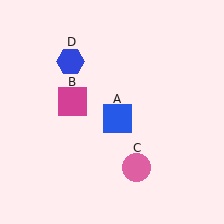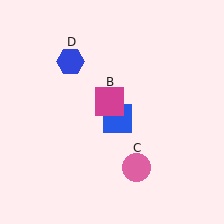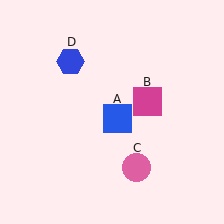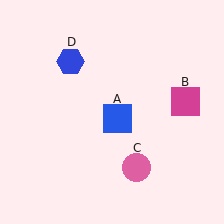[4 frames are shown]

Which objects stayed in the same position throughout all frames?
Blue square (object A) and pink circle (object C) and blue hexagon (object D) remained stationary.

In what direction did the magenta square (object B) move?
The magenta square (object B) moved right.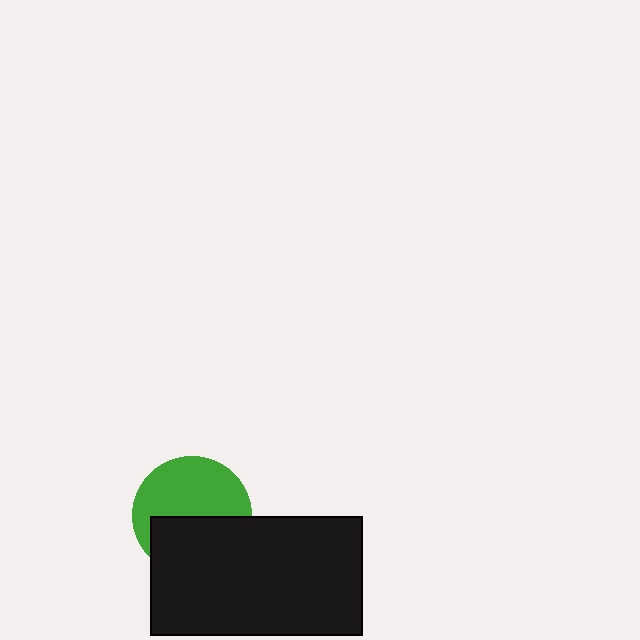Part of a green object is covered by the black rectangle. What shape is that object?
It is a circle.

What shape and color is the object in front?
The object in front is a black rectangle.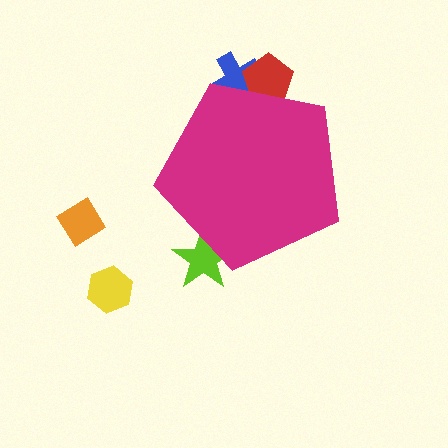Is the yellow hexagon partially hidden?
No, the yellow hexagon is fully visible.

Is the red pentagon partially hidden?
Yes, the red pentagon is partially hidden behind the magenta pentagon.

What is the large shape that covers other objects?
A magenta pentagon.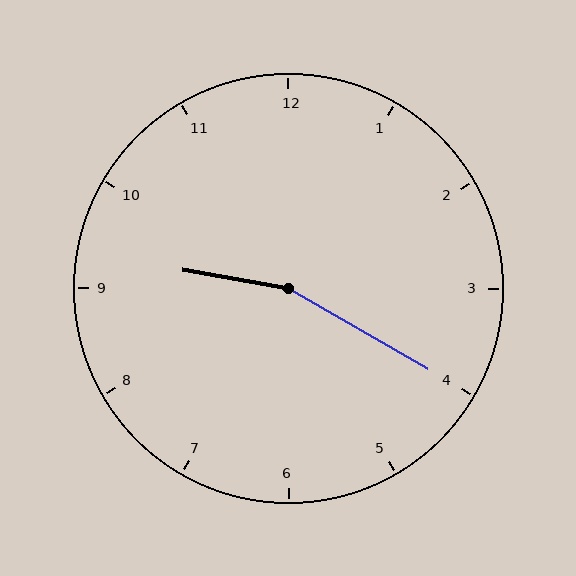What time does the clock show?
9:20.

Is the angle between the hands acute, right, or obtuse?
It is obtuse.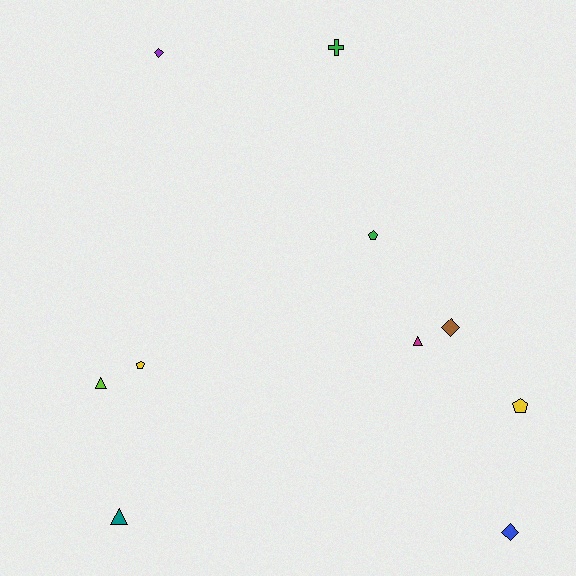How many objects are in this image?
There are 10 objects.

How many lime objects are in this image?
There is 1 lime object.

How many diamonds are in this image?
There are 3 diamonds.